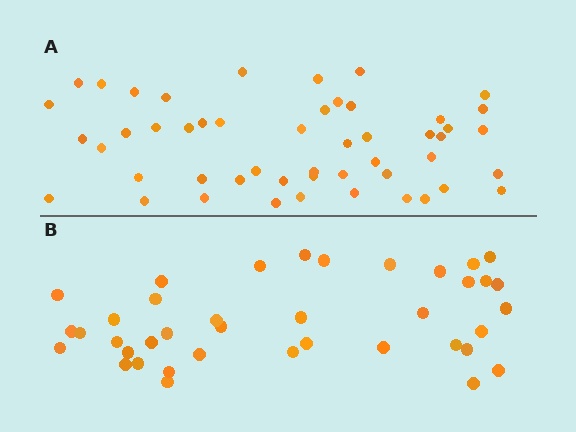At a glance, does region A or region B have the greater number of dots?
Region A (the top region) has more dots.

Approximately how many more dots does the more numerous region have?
Region A has roughly 12 or so more dots than region B.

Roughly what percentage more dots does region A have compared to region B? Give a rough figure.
About 30% more.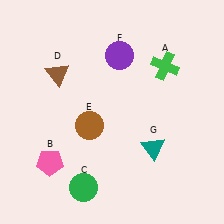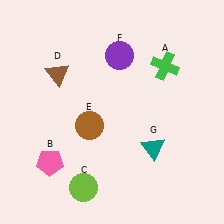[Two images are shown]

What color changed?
The circle (C) changed from green in Image 1 to lime in Image 2.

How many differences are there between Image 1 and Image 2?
There is 1 difference between the two images.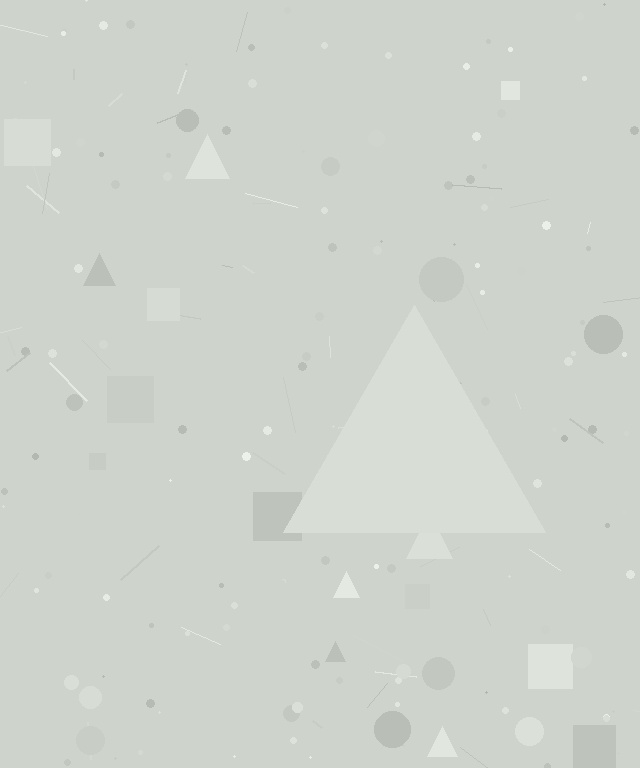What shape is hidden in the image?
A triangle is hidden in the image.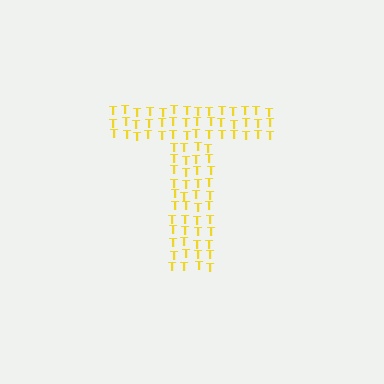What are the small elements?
The small elements are letter T's.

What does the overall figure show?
The overall figure shows the letter T.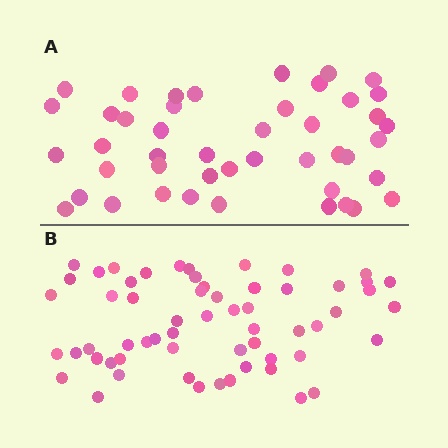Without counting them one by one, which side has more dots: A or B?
Region B (the bottom region) has more dots.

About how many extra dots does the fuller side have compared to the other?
Region B has approximately 15 more dots than region A.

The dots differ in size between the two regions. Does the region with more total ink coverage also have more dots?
No. Region A has more total ink coverage because its dots are larger, but region B actually contains more individual dots. Total area can be misleading — the number of items is what matters here.